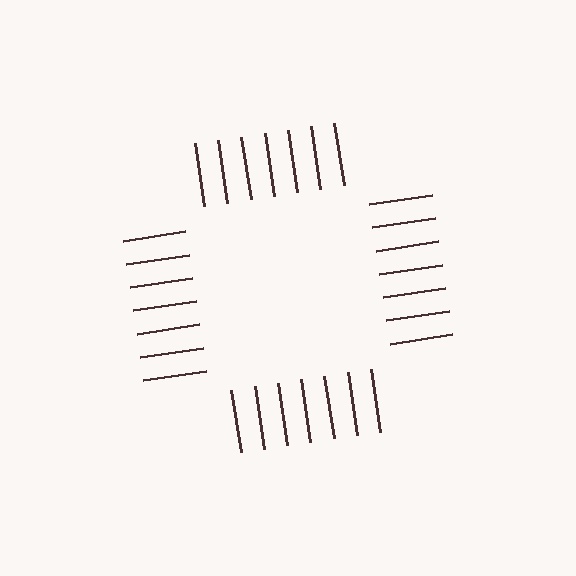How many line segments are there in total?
28 — 7 along each of the 4 edges.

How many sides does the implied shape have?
4 sides — the line-ends trace a square.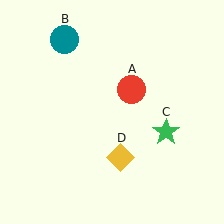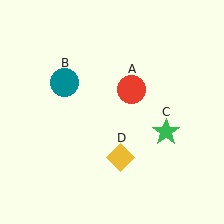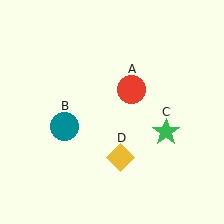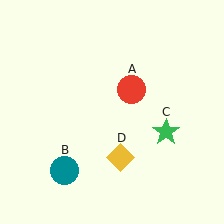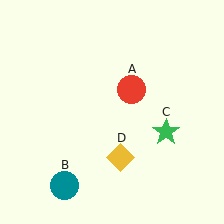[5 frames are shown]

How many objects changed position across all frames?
1 object changed position: teal circle (object B).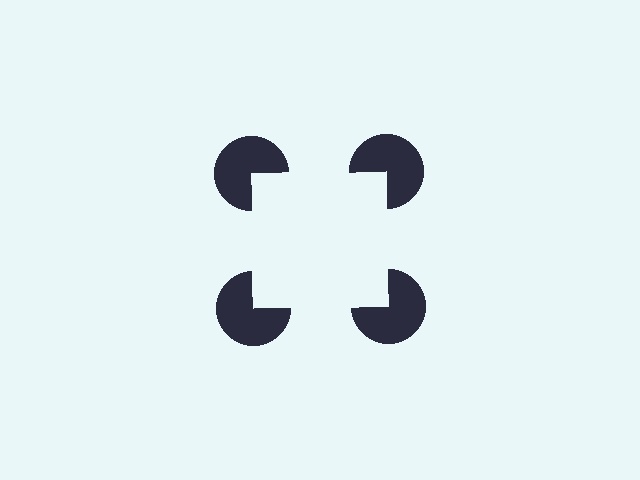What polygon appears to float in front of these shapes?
An illusory square — its edges are inferred from the aligned wedge cuts in the pac-man discs, not physically drawn.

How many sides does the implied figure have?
4 sides.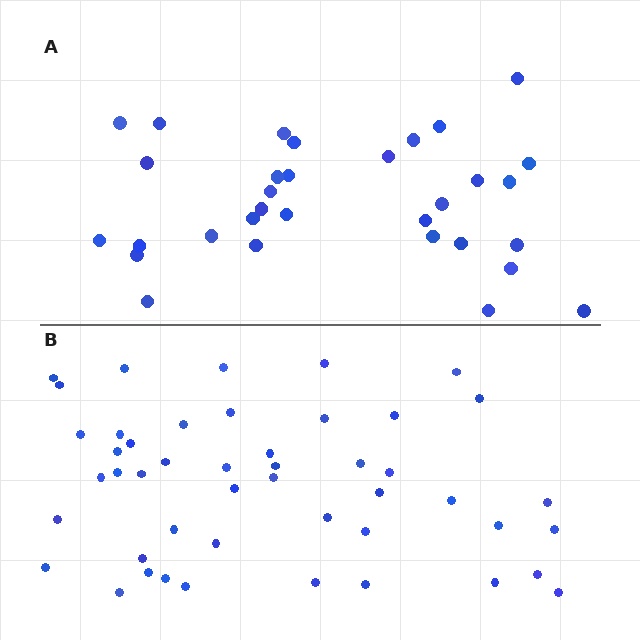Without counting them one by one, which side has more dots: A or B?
Region B (the bottom region) has more dots.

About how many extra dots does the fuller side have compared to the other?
Region B has approximately 15 more dots than region A.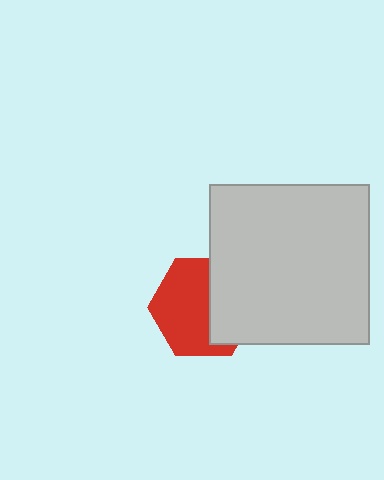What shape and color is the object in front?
The object in front is a light gray square.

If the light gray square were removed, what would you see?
You would see the complete red hexagon.